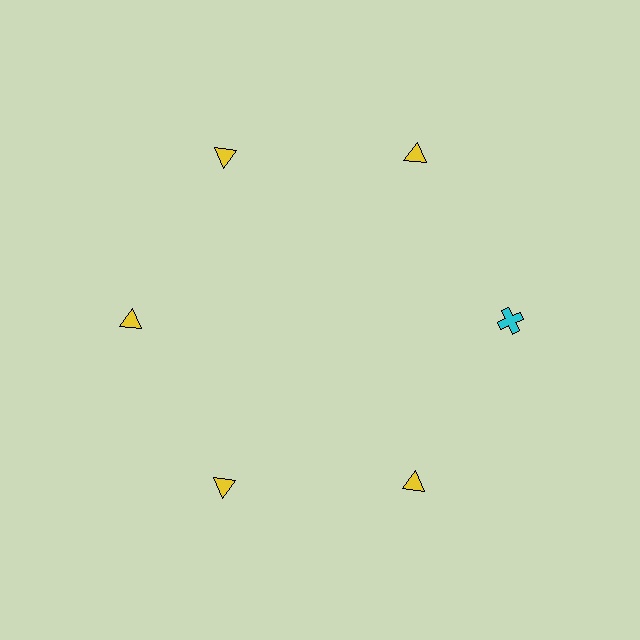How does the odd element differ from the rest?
It differs in both color (cyan instead of yellow) and shape (cross instead of triangle).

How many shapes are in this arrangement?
There are 6 shapes arranged in a ring pattern.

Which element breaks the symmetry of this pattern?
The cyan cross at roughly the 3 o'clock position breaks the symmetry. All other shapes are yellow triangles.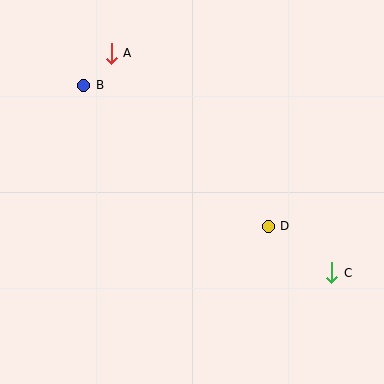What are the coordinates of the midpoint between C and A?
The midpoint between C and A is at (222, 163).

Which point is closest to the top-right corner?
Point D is closest to the top-right corner.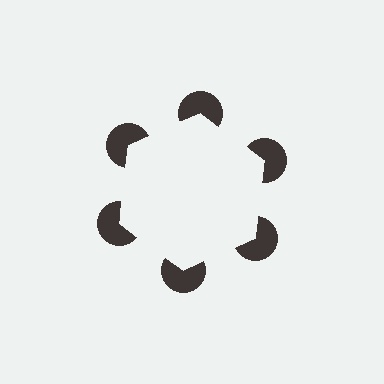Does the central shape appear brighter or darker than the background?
It typically appears slightly brighter than the background, even though no actual brightness change is drawn.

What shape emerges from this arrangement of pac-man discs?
An illusory hexagon — its edges are inferred from the aligned wedge cuts in the pac-man discs, not physically drawn.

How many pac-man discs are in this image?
There are 6 — one at each vertex of the illusory hexagon.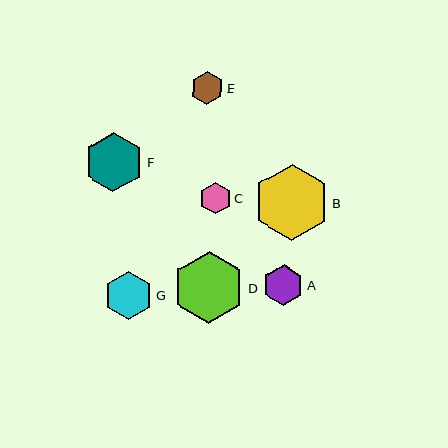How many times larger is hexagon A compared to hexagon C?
Hexagon A is approximately 1.3 times the size of hexagon C.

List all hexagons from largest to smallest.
From largest to smallest: B, D, F, G, A, E, C.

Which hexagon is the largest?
Hexagon B is the largest with a size of approximately 76 pixels.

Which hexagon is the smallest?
Hexagon C is the smallest with a size of approximately 31 pixels.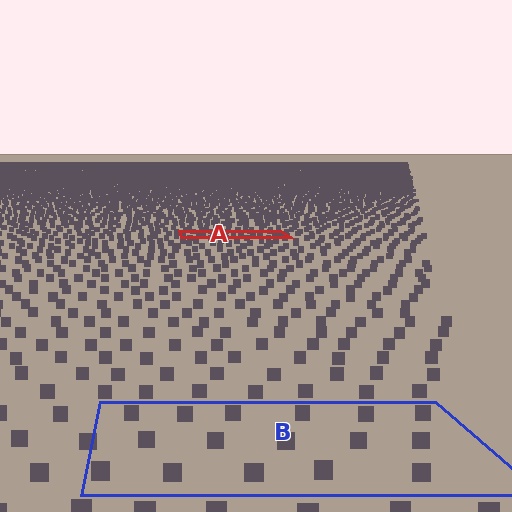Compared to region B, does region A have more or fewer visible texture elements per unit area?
Region A has more texture elements per unit area — they are packed more densely because it is farther away.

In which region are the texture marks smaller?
The texture marks are smaller in region A, because it is farther away.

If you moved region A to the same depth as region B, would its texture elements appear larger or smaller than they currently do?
They would appear larger. At a closer depth, the same texture elements are projected at a bigger on-screen size.